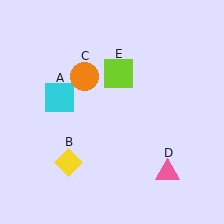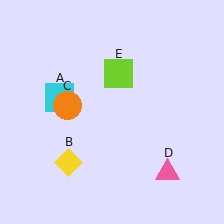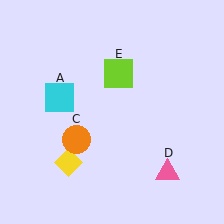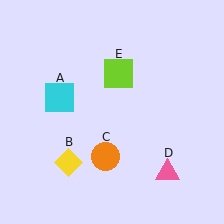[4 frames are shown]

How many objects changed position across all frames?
1 object changed position: orange circle (object C).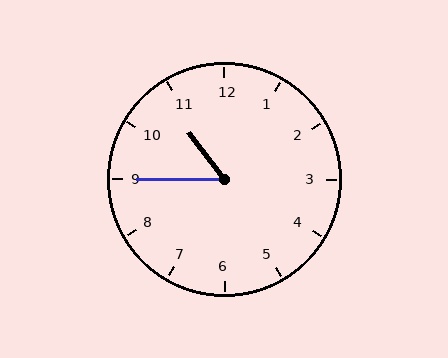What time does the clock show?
10:45.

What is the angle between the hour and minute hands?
Approximately 52 degrees.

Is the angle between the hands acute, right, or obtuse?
It is acute.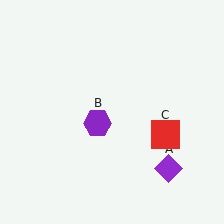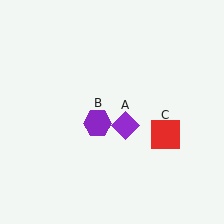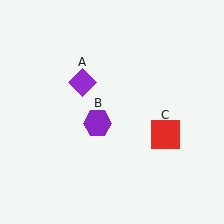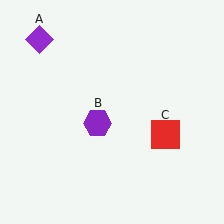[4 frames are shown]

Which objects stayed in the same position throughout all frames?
Purple hexagon (object B) and red square (object C) remained stationary.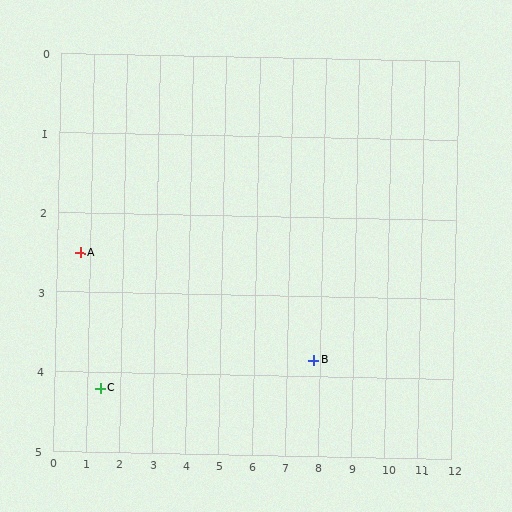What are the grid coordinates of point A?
Point A is at approximately (0.7, 2.5).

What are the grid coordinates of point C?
Point C is at approximately (1.4, 4.2).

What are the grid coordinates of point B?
Point B is at approximately (7.8, 3.8).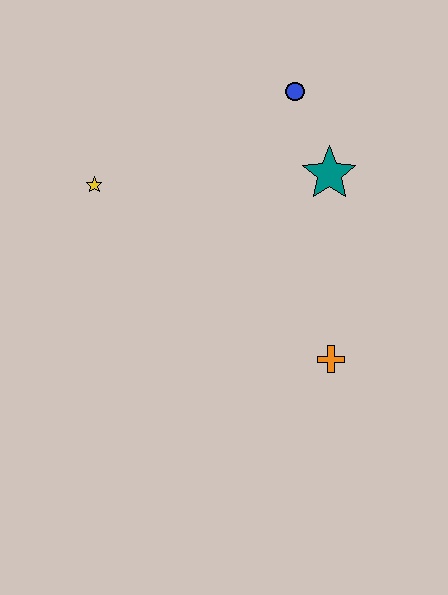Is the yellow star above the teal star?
No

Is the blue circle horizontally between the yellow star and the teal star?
Yes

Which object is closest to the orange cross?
The teal star is closest to the orange cross.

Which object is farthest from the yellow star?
The orange cross is farthest from the yellow star.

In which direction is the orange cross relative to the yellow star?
The orange cross is to the right of the yellow star.